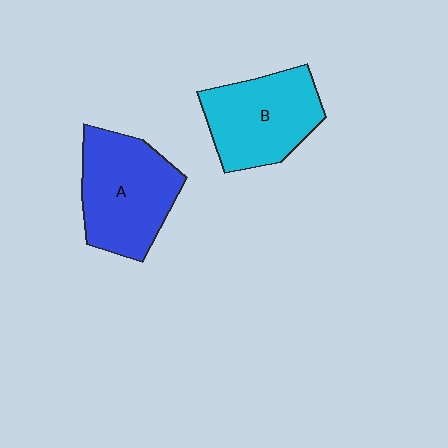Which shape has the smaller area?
Shape B (cyan).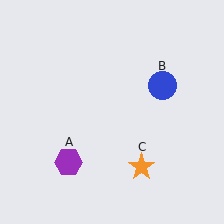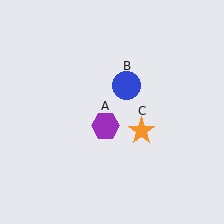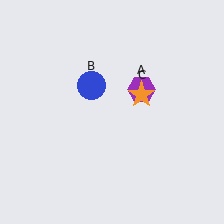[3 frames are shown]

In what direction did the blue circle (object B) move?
The blue circle (object B) moved left.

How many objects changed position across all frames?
3 objects changed position: purple hexagon (object A), blue circle (object B), orange star (object C).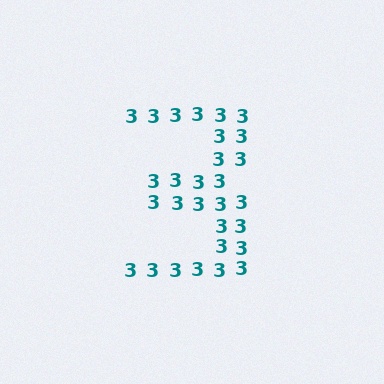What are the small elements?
The small elements are digit 3's.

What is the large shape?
The large shape is the digit 3.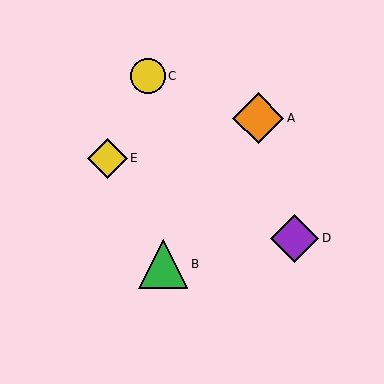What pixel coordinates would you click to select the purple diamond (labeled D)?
Click at (295, 238) to select the purple diamond D.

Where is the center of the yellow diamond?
The center of the yellow diamond is at (107, 158).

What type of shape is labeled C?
Shape C is a yellow circle.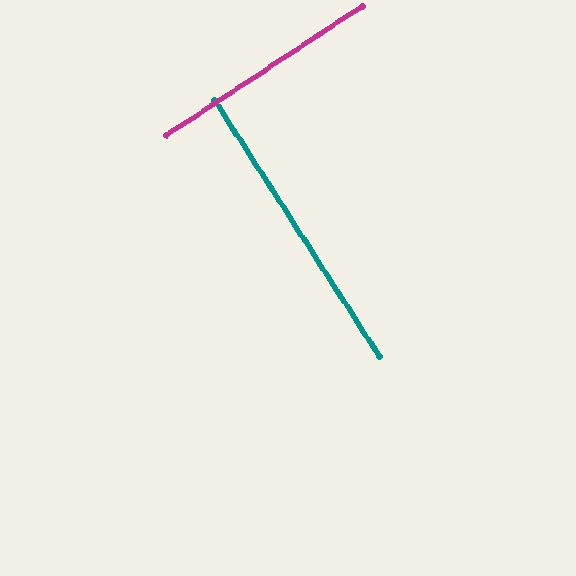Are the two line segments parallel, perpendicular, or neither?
Perpendicular — they meet at approximately 89°.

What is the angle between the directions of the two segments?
Approximately 89 degrees.